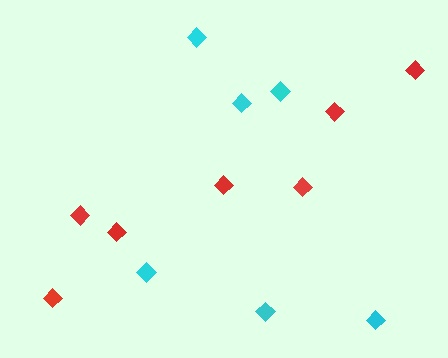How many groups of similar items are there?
There are 2 groups: one group of cyan diamonds (6) and one group of red diamonds (7).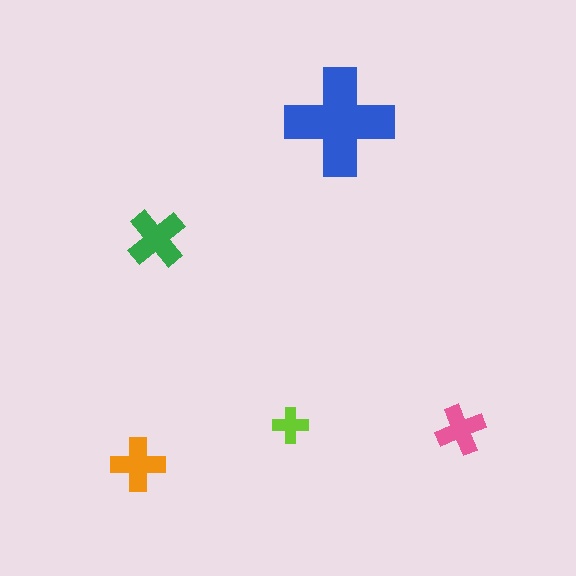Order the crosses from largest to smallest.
the blue one, the green one, the orange one, the pink one, the lime one.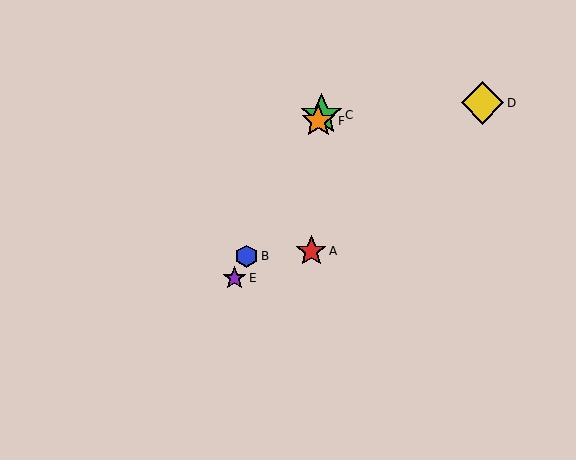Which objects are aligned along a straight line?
Objects B, C, E, F are aligned along a straight line.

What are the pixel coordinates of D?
Object D is at (482, 103).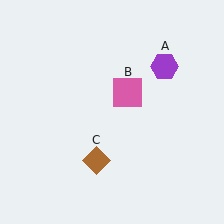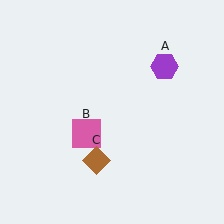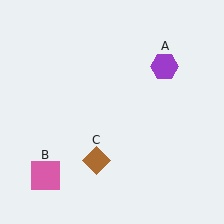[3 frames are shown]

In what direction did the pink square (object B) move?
The pink square (object B) moved down and to the left.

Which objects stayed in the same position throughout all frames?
Purple hexagon (object A) and brown diamond (object C) remained stationary.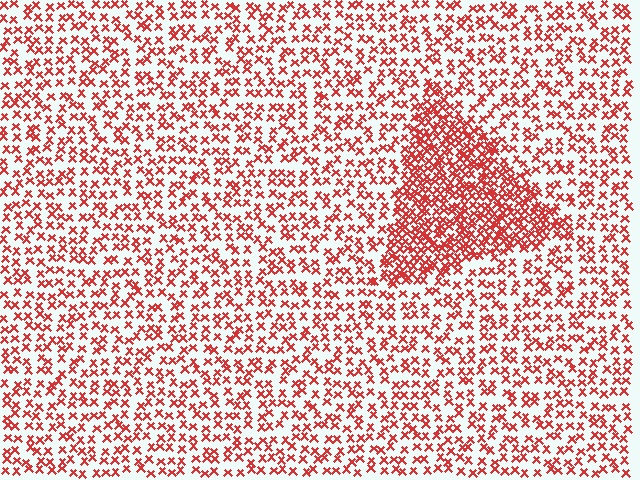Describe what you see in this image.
The image contains small red elements arranged at two different densities. A triangle-shaped region is visible where the elements are more densely packed than the surrounding area.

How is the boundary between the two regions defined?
The boundary is defined by a change in element density (approximately 2.2x ratio). All elements are the same color, size, and shape.